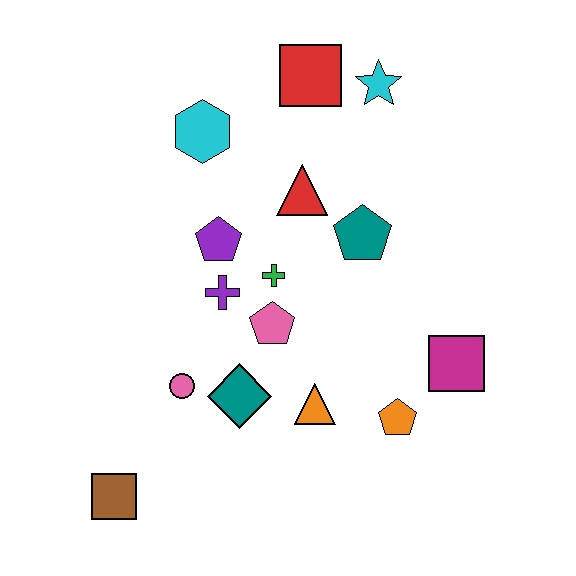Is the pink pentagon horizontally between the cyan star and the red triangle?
No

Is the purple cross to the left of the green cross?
Yes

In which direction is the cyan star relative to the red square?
The cyan star is to the right of the red square.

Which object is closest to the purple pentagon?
The purple cross is closest to the purple pentagon.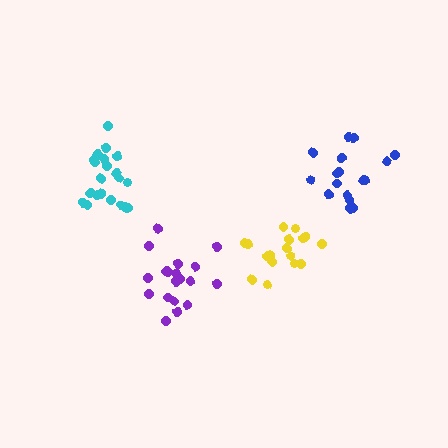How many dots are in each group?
Group 1: 17 dots, Group 2: 19 dots, Group 3: 21 dots, Group 4: 17 dots (74 total).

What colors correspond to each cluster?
The clusters are colored: yellow, purple, cyan, blue.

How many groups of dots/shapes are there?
There are 4 groups.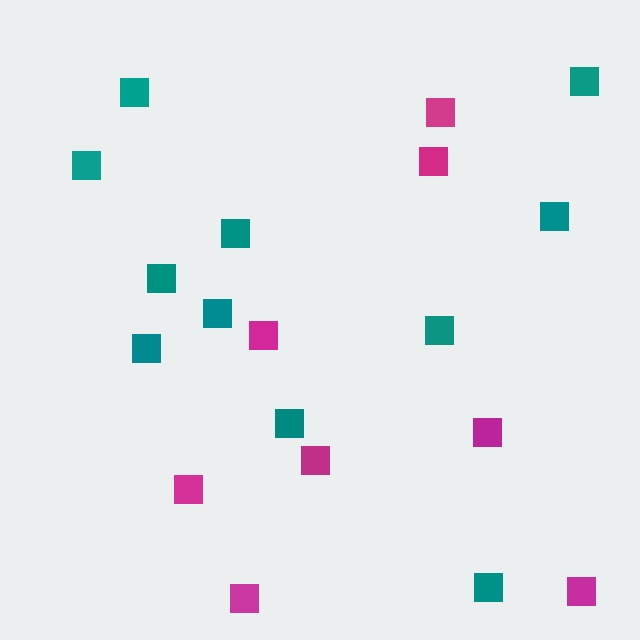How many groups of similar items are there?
There are 2 groups: one group of teal squares (11) and one group of magenta squares (8).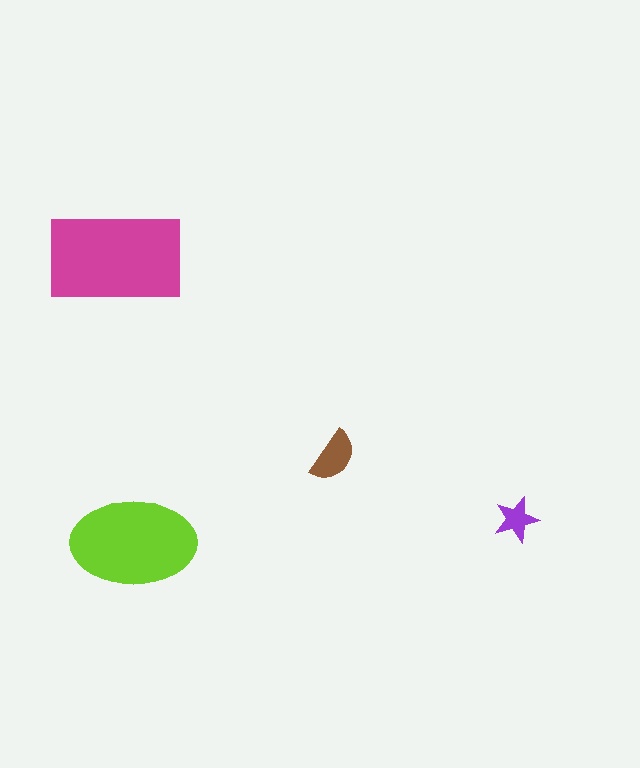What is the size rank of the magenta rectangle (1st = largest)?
1st.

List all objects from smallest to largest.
The purple star, the brown semicircle, the lime ellipse, the magenta rectangle.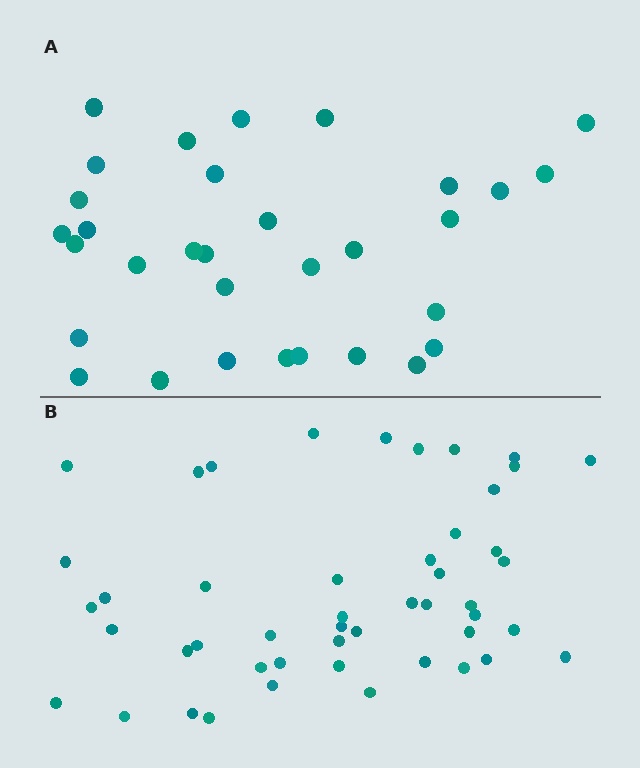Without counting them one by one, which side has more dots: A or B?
Region B (the bottom region) has more dots.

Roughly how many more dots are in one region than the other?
Region B has approximately 15 more dots than region A.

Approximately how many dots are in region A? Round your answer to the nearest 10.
About 30 dots. (The exact count is 32, which rounds to 30.)